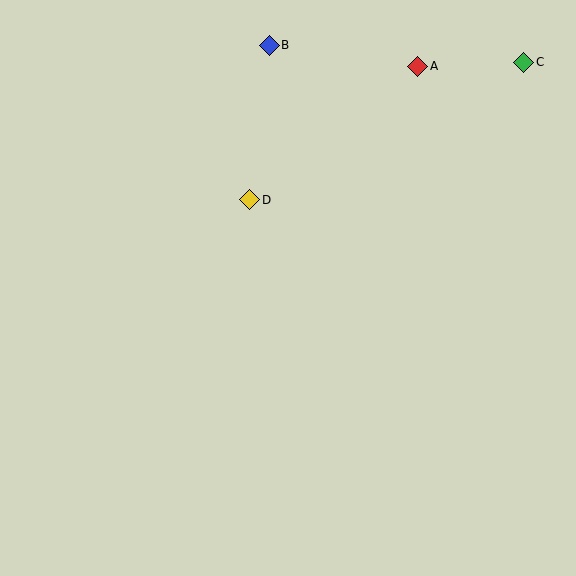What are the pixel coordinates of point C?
Point C is at (524, 62).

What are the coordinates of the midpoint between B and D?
The midpoint between B and D is at (260, 122).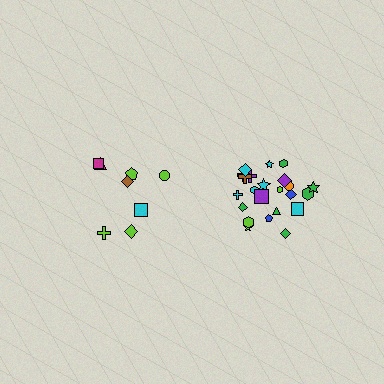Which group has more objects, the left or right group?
The right group.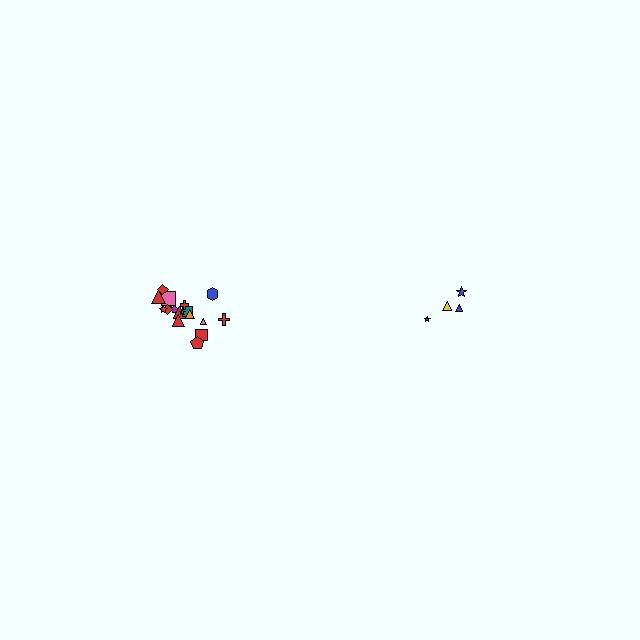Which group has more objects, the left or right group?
The left group.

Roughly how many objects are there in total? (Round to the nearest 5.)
Roughly 20 objects in total.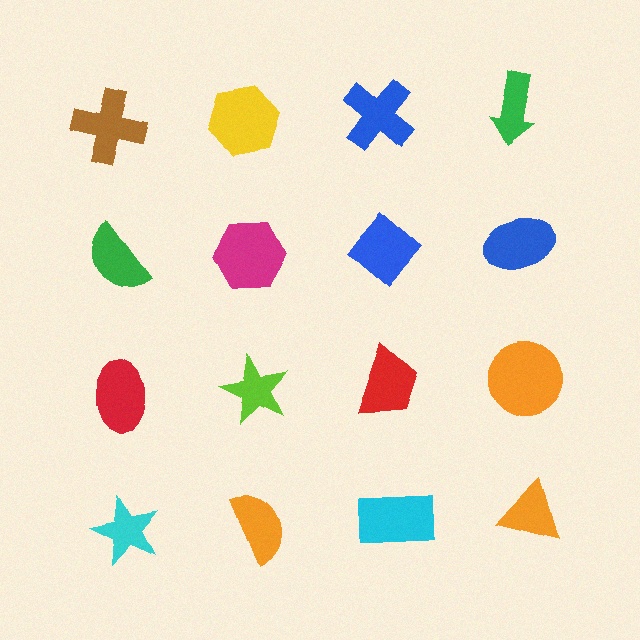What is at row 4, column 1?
A cyan star.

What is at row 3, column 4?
An orange circle.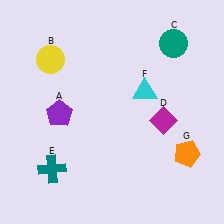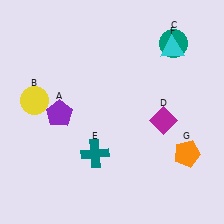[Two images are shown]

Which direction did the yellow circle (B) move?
The yellow circle (B) moved down.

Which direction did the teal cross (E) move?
The teal cross (E) moved right.